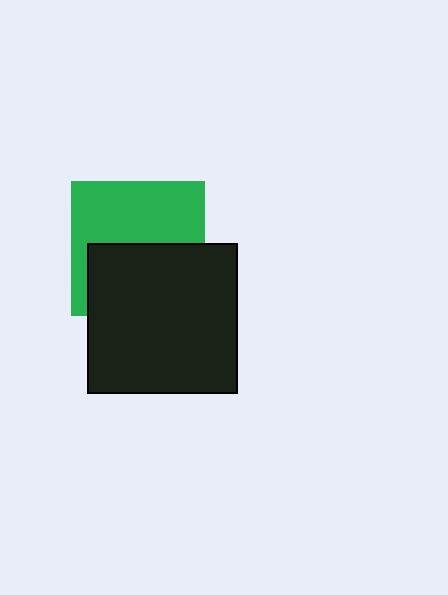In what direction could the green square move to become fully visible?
The green square could move up. That would shift it out from behind the black square entirely.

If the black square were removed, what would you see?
You would see the complete green square.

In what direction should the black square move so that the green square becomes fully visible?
The black square should move down. That is the shortest direction to clear the overlap and leave the green square fully visible.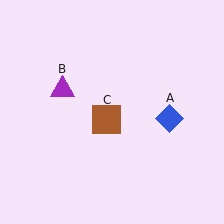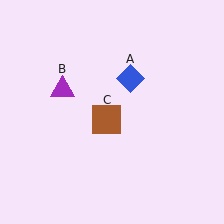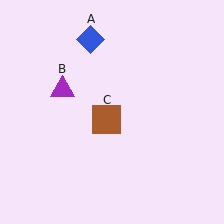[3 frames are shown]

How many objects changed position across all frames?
1 object changed position: blue diamond (object A).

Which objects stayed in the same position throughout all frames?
Purple triangle (object B) and brown square (object C) remained stationary.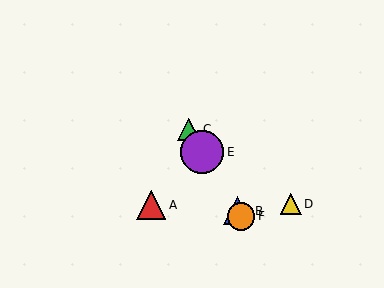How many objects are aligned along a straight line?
4 objects (B, C, E, F) are aligned along a straight line.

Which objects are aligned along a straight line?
Objects B, C, E, F are aligned along a straight line.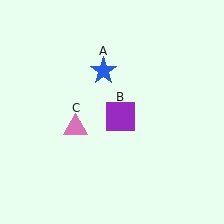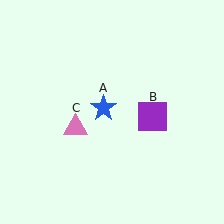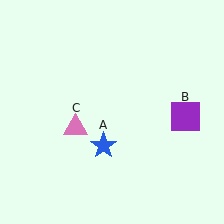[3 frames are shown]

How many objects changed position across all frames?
2 objects changed position: blue star (object A), purple square (object B).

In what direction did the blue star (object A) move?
The blue star (object A) moved down.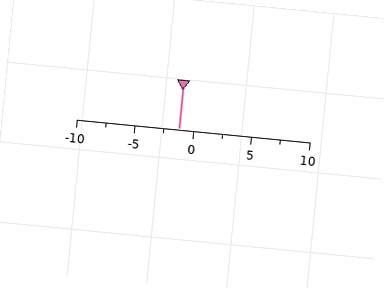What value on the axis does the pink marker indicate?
The marker indicates approximately -1.2.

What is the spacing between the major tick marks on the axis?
The major ticks are spaced 5 apart.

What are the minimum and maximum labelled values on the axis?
The axis runs from -10 to 10.